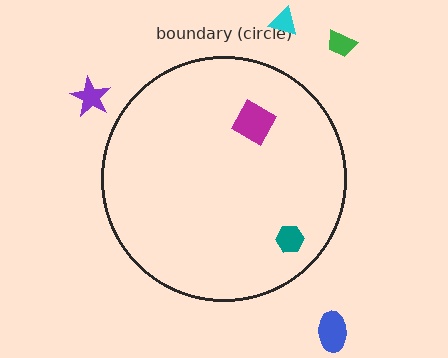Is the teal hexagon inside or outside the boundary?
Inside.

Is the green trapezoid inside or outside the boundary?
Outside.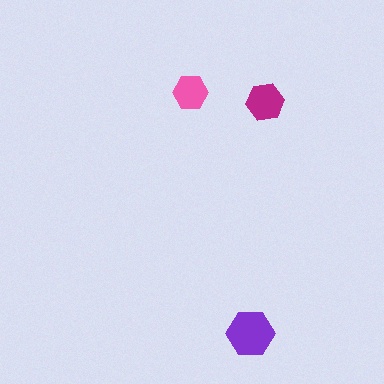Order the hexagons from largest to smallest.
the purple one, the magenta one, the pink one.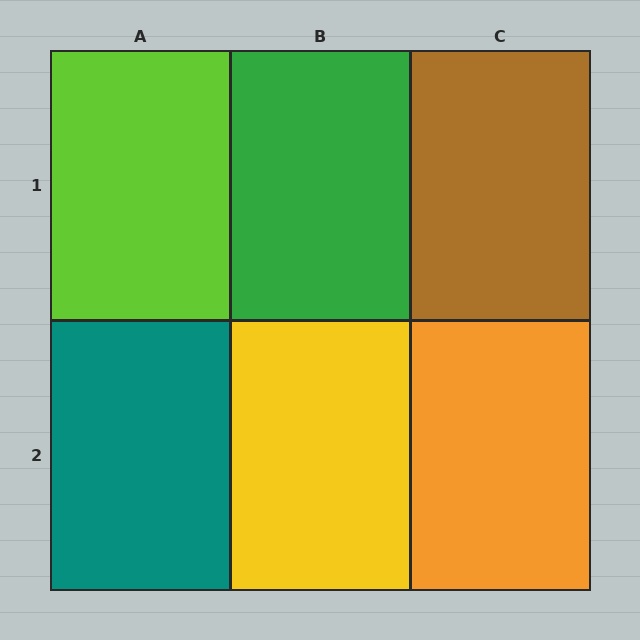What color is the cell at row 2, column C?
Orange.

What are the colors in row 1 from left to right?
Lime, green, brown.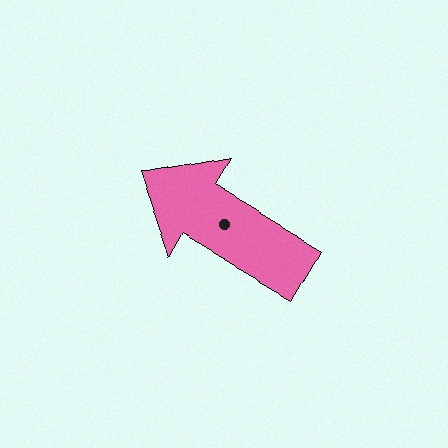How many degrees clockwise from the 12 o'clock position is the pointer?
Approximately 300 degrees.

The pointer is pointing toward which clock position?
Roughly 10 o'clock.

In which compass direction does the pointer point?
Northwest.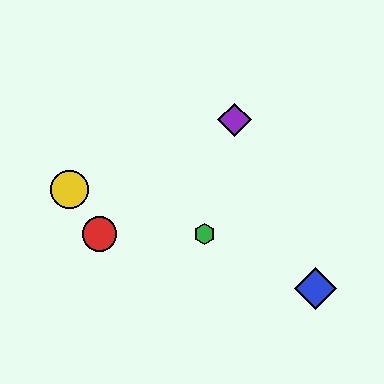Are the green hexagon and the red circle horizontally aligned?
Yes, both are at y≈234.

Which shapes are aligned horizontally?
The red circle, the green hexagon are aligned horizontally.